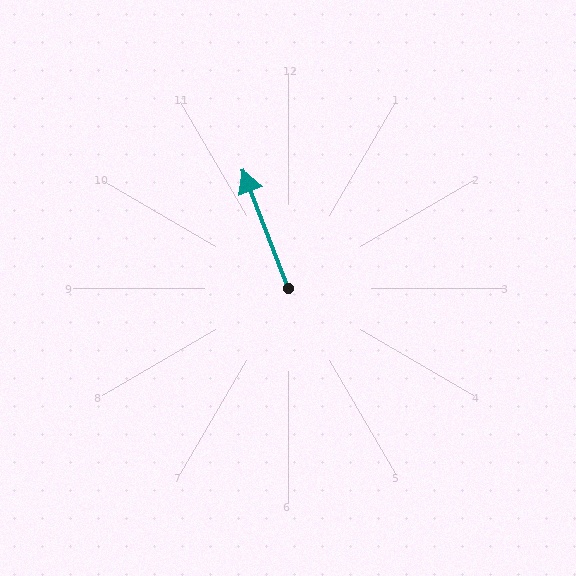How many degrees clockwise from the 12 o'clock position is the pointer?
Approximately 339 degrees.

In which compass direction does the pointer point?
North.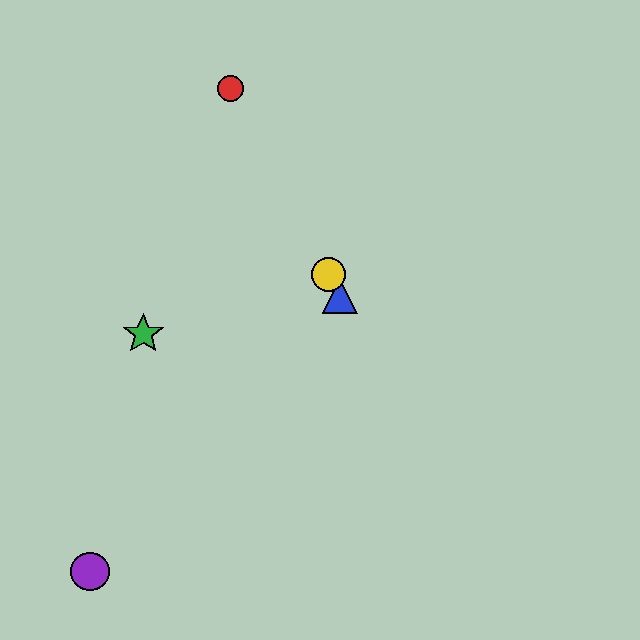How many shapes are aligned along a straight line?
3 shapes (the red circle, the blue triangle, the yellow circle) are aligned along a straight line.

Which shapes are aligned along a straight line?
The red circle, the blue triangle, the yellow circle are aligned along a straight line.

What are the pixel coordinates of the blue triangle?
The blue triangle is at (340, 296).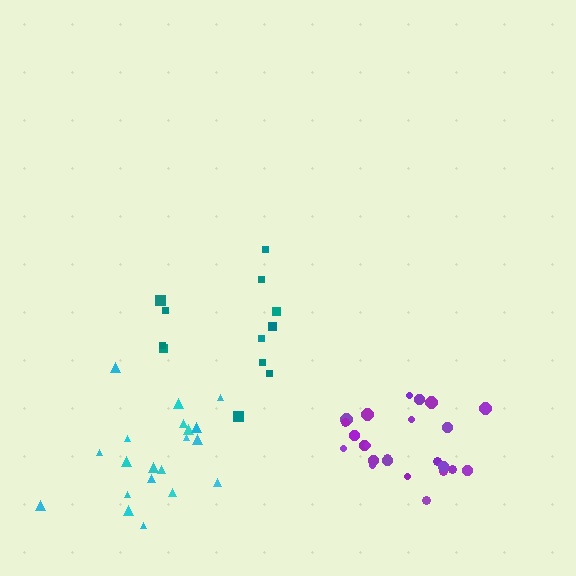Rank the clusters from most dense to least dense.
purple, cyan, teal.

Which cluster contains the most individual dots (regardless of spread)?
Purple (24).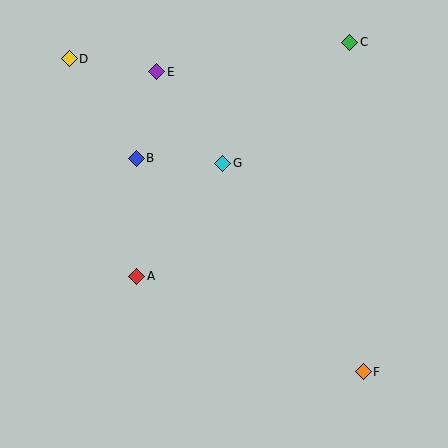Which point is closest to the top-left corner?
Point D is closest to the top-left corner.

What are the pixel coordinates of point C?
Point C is at (350, 42).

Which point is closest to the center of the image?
Point G at (223, 163) is closest to the center.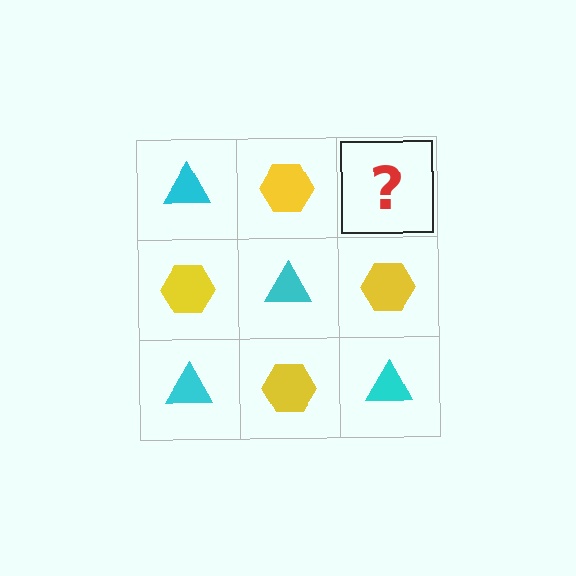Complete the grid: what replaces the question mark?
The question mark should be replaced with a cyan triangle.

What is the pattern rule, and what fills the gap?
The rule is that it alternates cyan triangle and yellow hexagon in a checkerboard pattern. The gap should be filled with a cyan triangle.